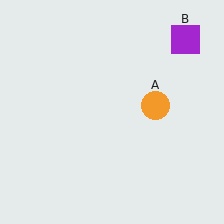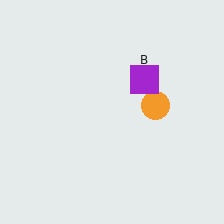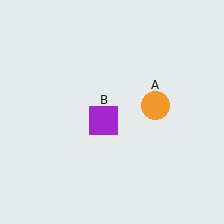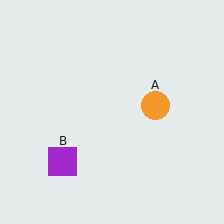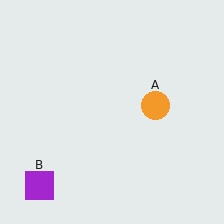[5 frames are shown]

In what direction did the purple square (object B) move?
The purple square (object B) moved down and to the left.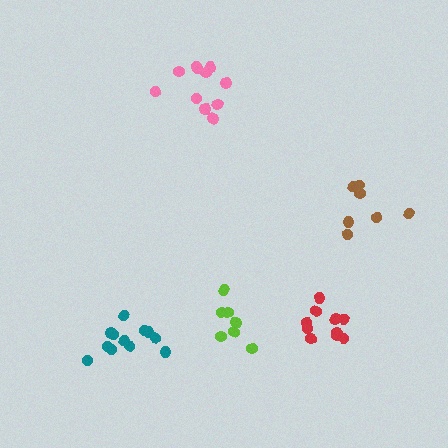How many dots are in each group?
Group 1: 12 dots, Group 2: 10 dots, Group 3: 7 dots, Group 4: 7 dots, Group 5: 12 dots (48 total).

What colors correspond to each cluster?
The clusters are colored: teal, red, brown, lime, pink.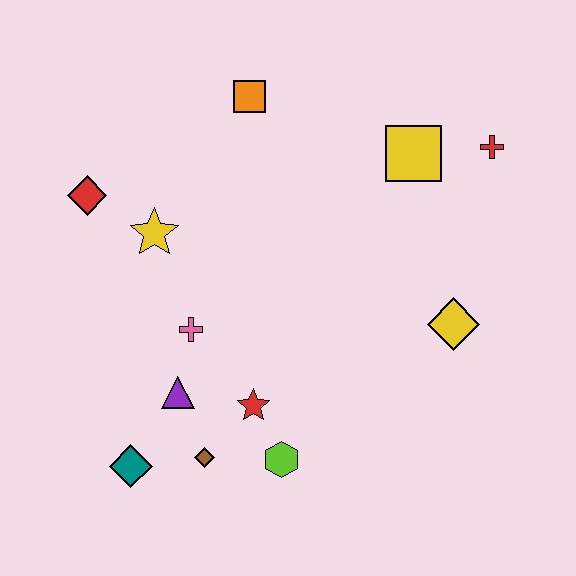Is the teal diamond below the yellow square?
Yes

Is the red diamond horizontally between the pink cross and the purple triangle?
No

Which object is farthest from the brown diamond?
The red cross is farthest from the brown diamond.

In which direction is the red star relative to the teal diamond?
The red star is to the right of the teal diamond.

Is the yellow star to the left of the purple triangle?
Yes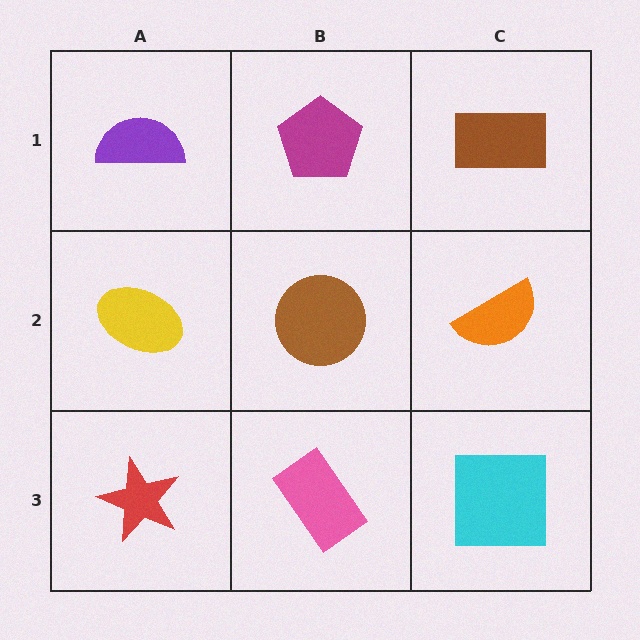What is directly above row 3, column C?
An orange semicircle.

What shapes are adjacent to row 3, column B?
A brown circle (row 2, column B), a red star (row 3, column A), a cyan square (row 3, column C).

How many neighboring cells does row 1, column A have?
2.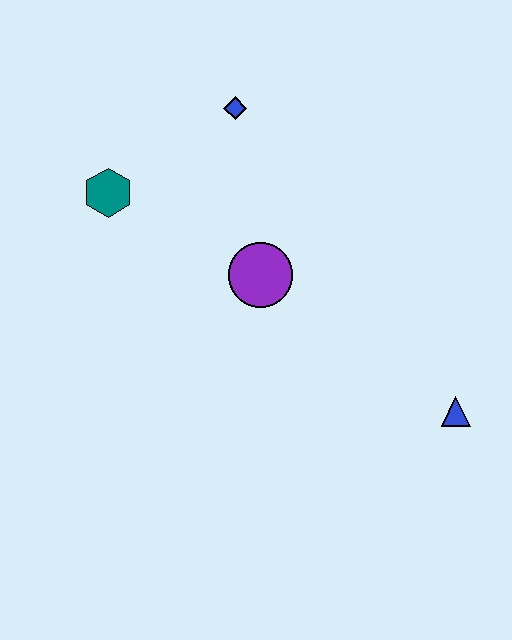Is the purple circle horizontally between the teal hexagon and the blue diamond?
No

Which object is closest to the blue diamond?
The teal hexagon is closest to the blue diamond.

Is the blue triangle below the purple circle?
Yes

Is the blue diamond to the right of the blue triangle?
No